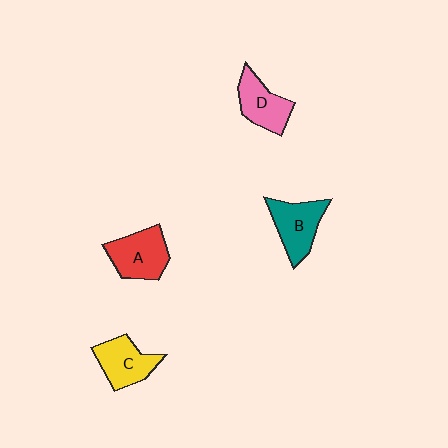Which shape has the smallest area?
Shape D (pink).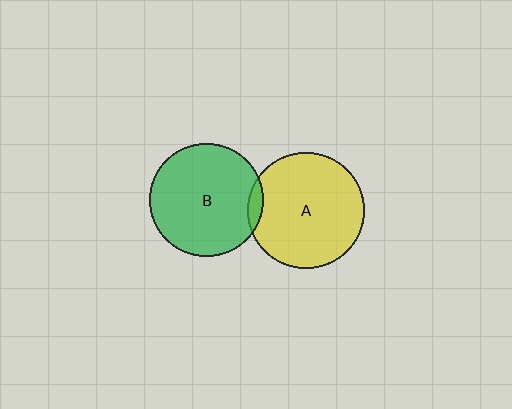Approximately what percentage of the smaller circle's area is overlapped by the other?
Approximately 5%.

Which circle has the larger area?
Circle A (yellow).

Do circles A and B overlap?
Yes.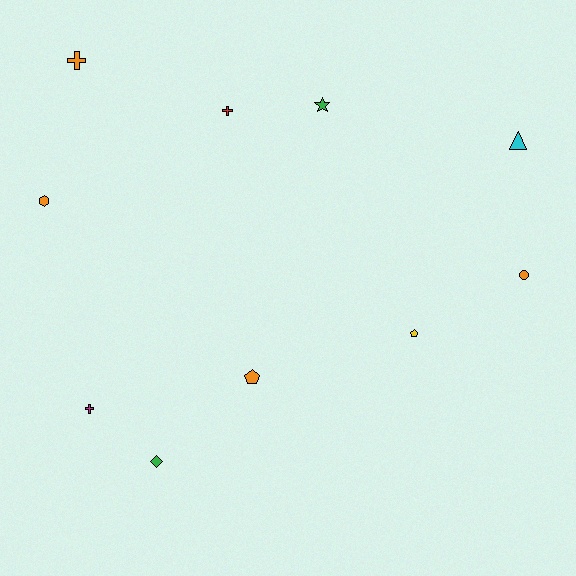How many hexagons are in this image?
There is 1 hexagon.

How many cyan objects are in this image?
There is 1 cyan object.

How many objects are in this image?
There are 10 objects.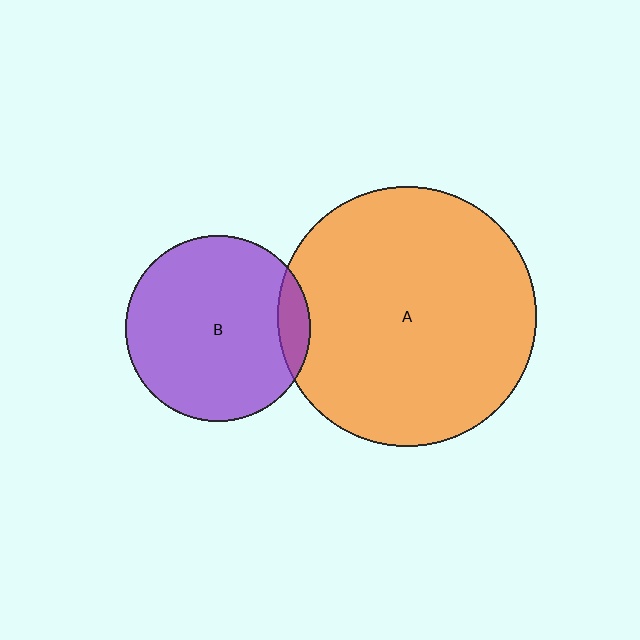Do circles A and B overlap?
Yes.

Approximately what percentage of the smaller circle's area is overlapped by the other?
Approximately 10%.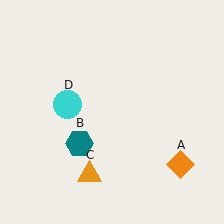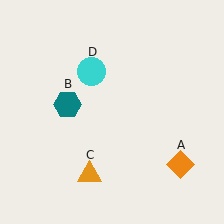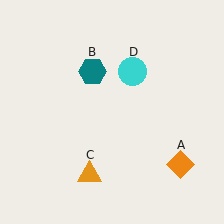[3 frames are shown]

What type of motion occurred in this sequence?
The teal hexagon (object B), cyan circle (object D) rotated clockwise around the center of the scene.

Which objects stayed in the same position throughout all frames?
Orange diamond (object A) and orange triangle (object C) remained stationary.